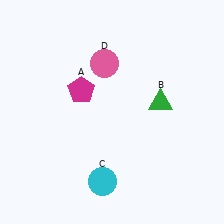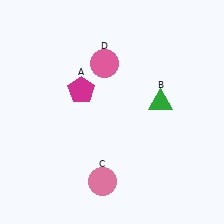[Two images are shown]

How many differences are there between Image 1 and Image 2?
There is 1 difference between the two images.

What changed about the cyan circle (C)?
In Image 1, C is cyan. In Image 2, it changed to pink.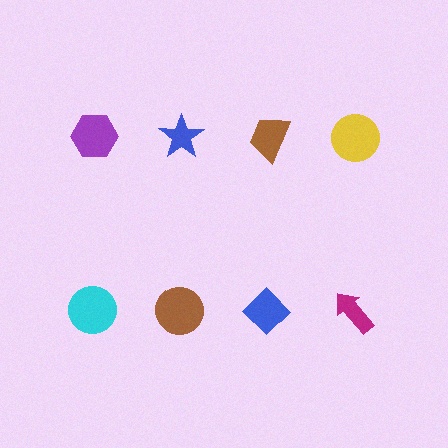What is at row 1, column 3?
A brown trapezoid.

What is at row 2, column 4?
A magenta arrow.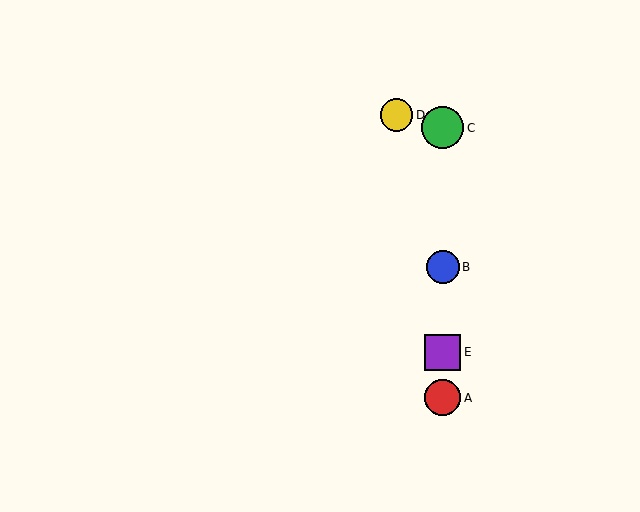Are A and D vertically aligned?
No, A is at x≈443 and D is at x≈397.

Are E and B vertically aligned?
Yes, both are at x≈443.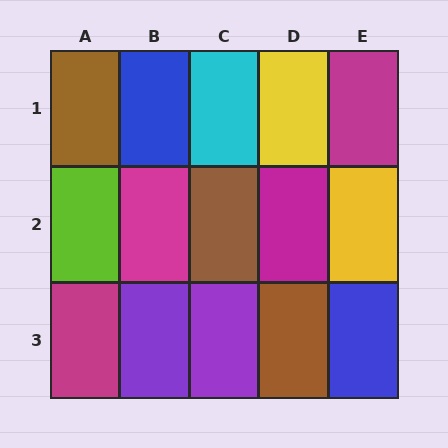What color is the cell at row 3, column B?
Purple.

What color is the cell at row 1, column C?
Cyan.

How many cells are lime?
1 cell is lime.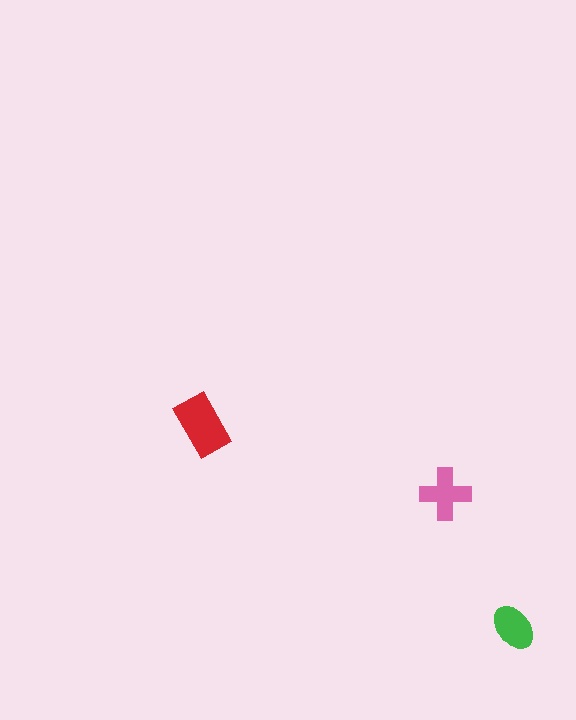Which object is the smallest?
The green ellipse.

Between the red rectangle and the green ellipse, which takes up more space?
The red rectangle.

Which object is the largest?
The red rectangle.